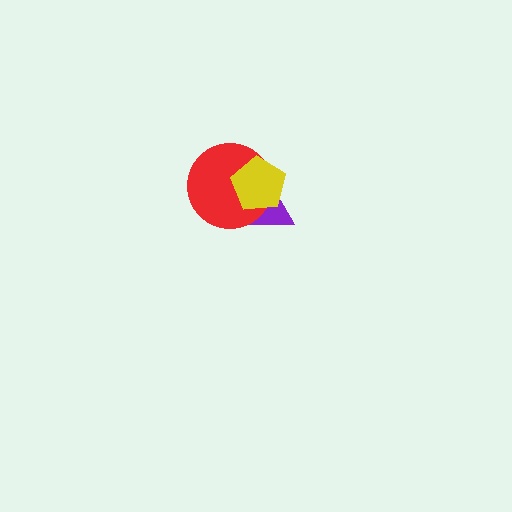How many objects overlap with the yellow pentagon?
2 objects overlap with the yellow pentagon.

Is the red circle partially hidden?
Yes, it is partially covered by another shape.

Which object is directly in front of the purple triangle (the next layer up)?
The red circle is directly in front of the purple triangle.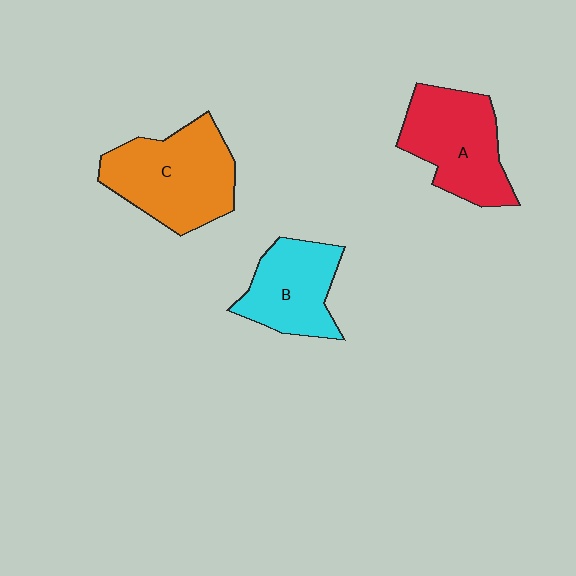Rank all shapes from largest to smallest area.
From largest to smallest: C (orange), A (red), B (cyan).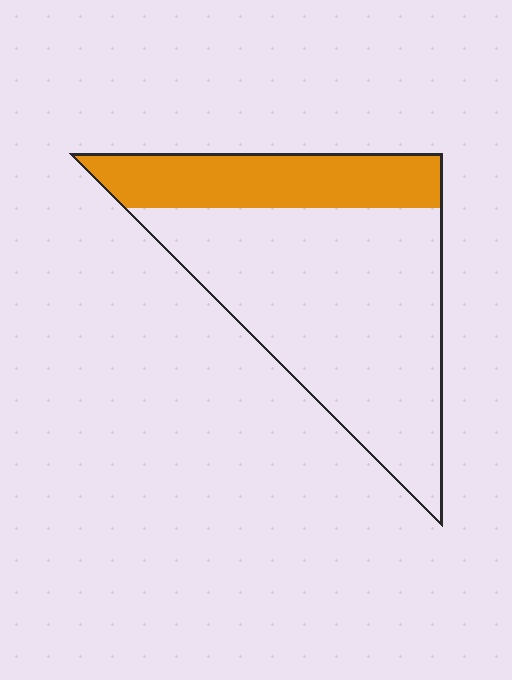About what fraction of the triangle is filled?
About one quarter (1/4).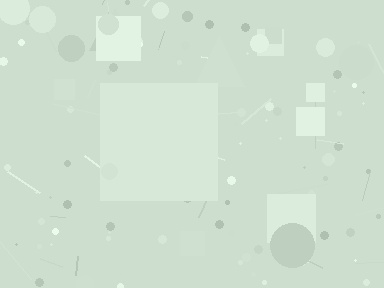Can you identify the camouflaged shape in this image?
The camouflaged shape is a square.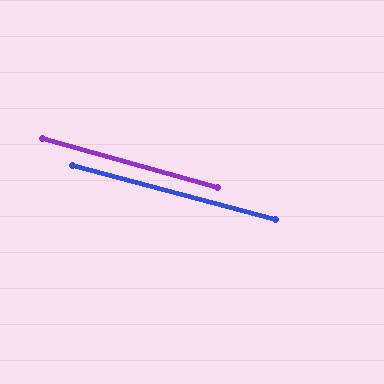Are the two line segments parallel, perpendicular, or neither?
Parallel — their directions differ by only 0.8°.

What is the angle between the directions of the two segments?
Approximately 1 degree.